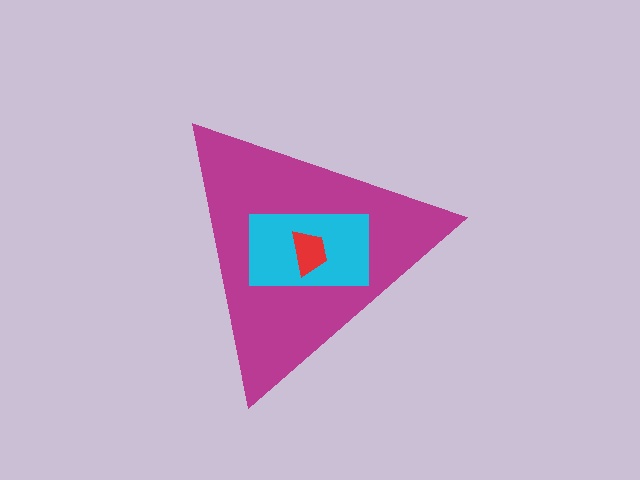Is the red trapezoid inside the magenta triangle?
Yes.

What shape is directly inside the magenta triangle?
The cyan rectangle.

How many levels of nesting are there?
3.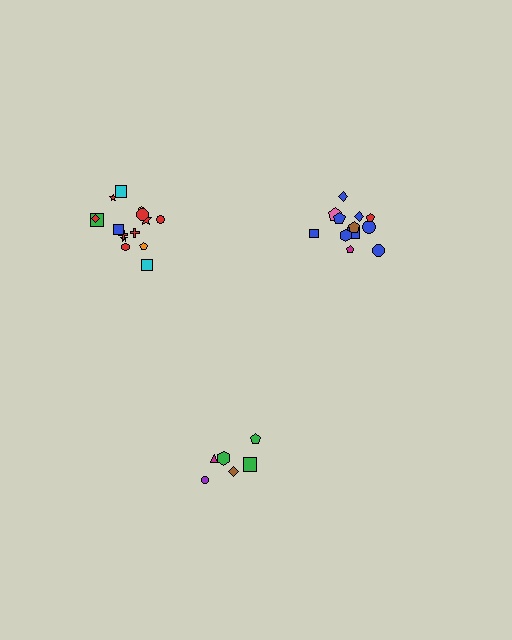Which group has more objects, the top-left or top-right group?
The top-left group.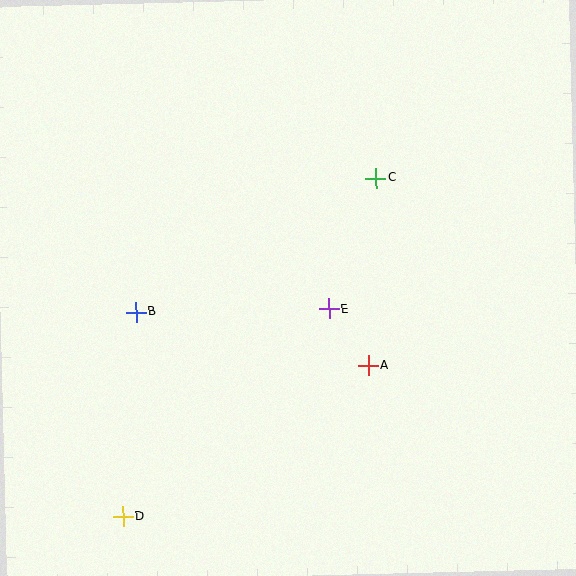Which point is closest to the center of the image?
Point E at (329, 309) is closest to the center.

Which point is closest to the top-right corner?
Point C is closest to the top-right corner.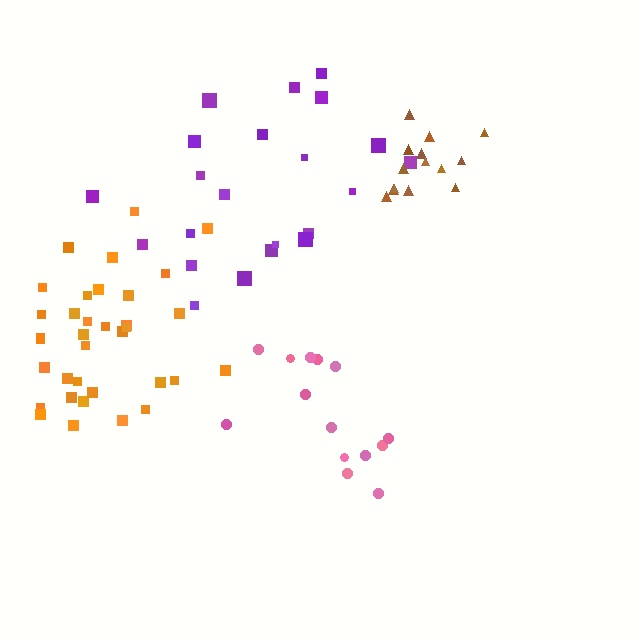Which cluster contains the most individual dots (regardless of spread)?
Orange (35).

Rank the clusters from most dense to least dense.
brown, orange, purple, pink.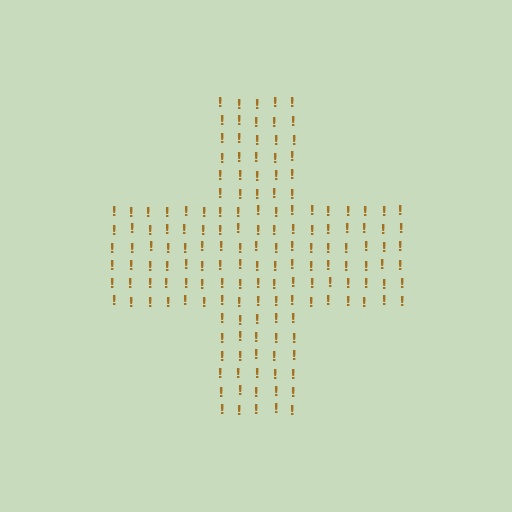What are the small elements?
The small elements are exclamation marks.